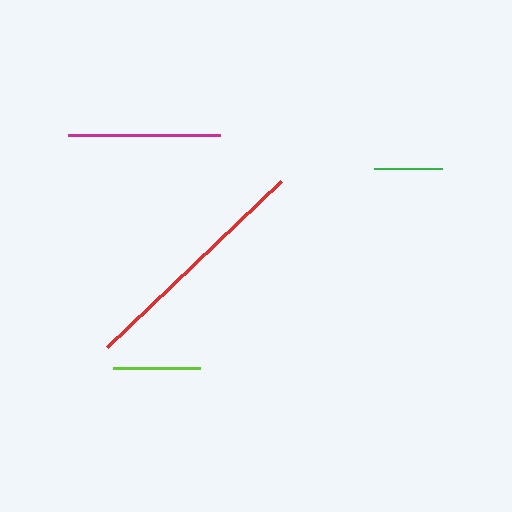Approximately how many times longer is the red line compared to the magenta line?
The red line is approximately 1.6 times the length of the magenta line.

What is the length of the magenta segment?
The magenta segment is approximately 152 pixels long.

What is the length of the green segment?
The green segment is approximately 68 pixels long.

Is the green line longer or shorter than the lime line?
The lime line is longer than the green line.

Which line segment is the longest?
The red line is the longest at approximately 241 pixels.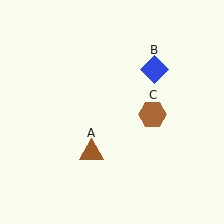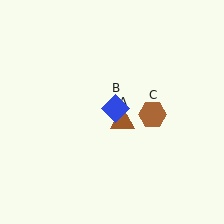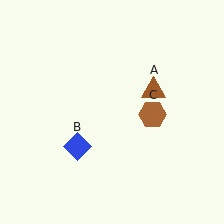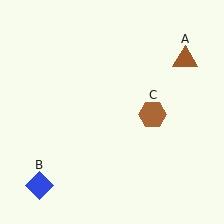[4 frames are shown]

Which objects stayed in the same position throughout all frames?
Brown hexagon (object C) remained stationary.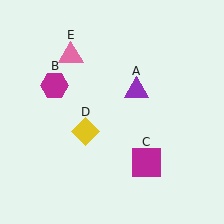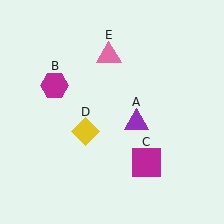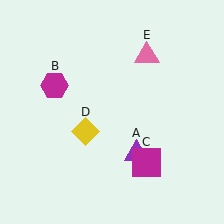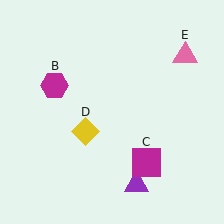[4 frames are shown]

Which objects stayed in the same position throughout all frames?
Magenta hexagon (object B) and magenta square (object C) and yellow diamond (object D) remained stationary.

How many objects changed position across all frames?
2 objects changed position: purple triangle (object A), pink triangle (object E).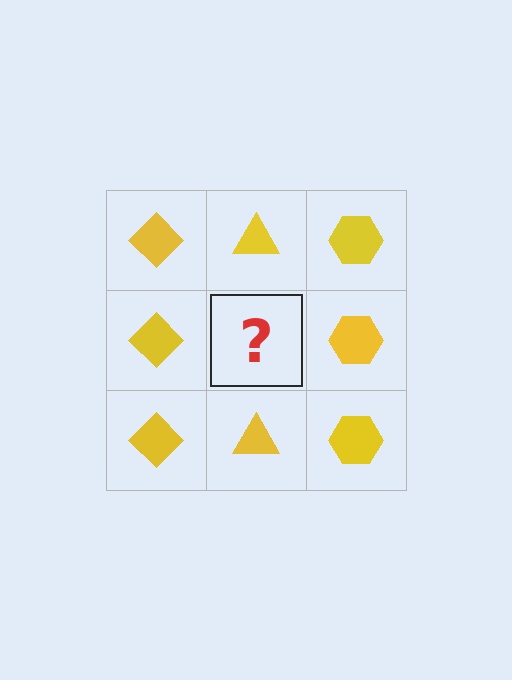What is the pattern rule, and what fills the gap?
The rule is that each column has a consistent shape. The gap should be filled with a yellow triangle.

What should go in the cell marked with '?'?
The missing cell should contain a yellow triangle.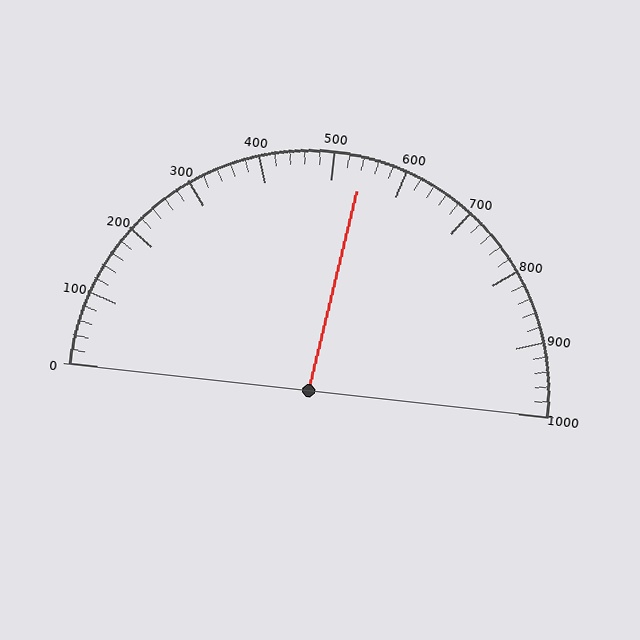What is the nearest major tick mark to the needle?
The nearest major tick mark is 500.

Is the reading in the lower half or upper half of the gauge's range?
The reading is in the upper half of the range (0 to 1000).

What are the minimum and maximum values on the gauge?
The gauge ranges from 0 to 1000.